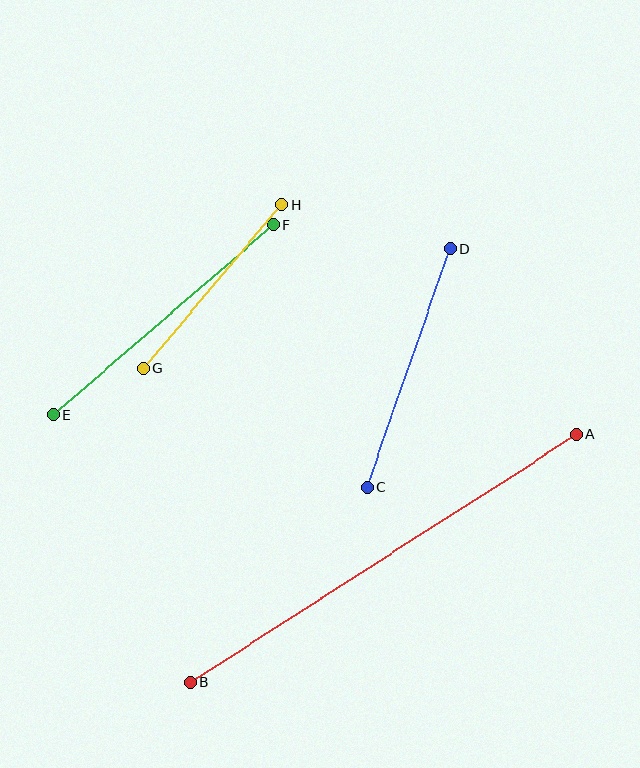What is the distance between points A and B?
The distance is approximately 459 pixels.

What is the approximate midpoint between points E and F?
The midpoint is at approximately (163, 320) pixels.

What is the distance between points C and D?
The distance is approximately 252 pixels.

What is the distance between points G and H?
The distance is approximately 214 pixels.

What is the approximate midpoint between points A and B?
The midpoint is at approximately (384, 558) pixels.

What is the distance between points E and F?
The distance is approximately 290 pixels.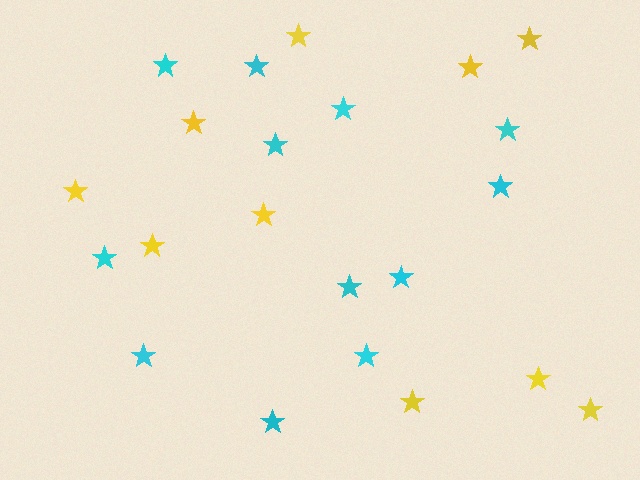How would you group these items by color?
There are 2 groups: one group of yellow stars (10) and one group of cyan stars (12).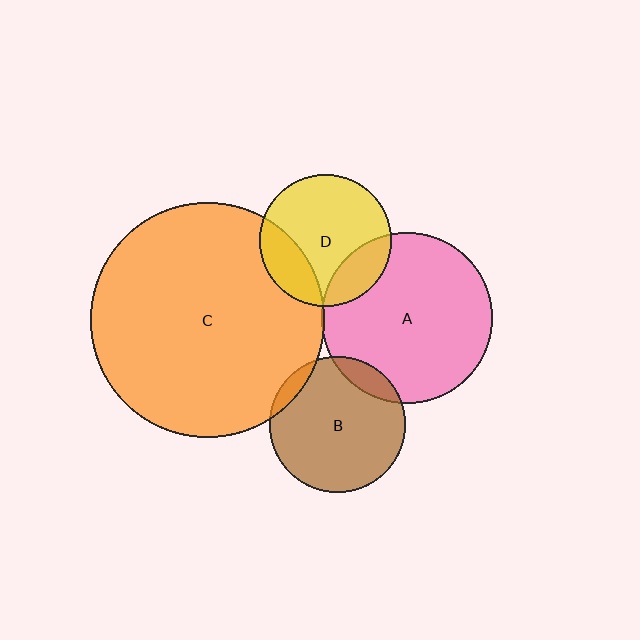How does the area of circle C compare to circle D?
Approximately 3.1 times.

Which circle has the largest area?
Circle C (orange).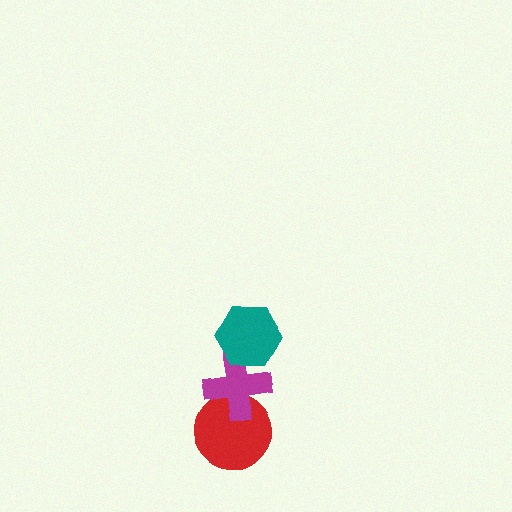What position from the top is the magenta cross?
The magenta cross is 2nd from the top.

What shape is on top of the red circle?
The magenta cross is on top of the red circle.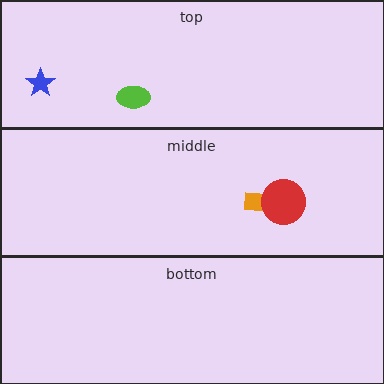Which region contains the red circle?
The middle region.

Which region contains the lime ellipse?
The top region.